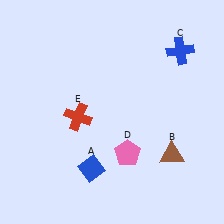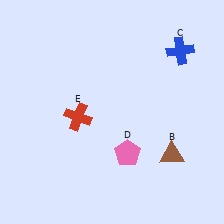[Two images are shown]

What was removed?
The blue diamond (A) was removed in Image 2.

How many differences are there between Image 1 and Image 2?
There is 1 difference between the two images.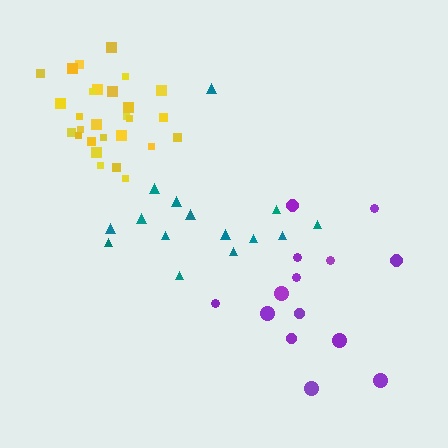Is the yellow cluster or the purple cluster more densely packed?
Yellow.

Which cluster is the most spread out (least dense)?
Purple.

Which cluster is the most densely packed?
Yellow.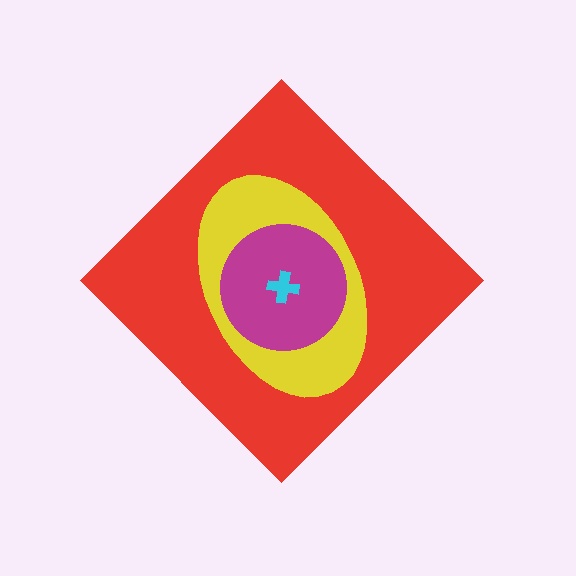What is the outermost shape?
The red diamond.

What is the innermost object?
The cyan cross.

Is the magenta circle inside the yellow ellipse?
Yes.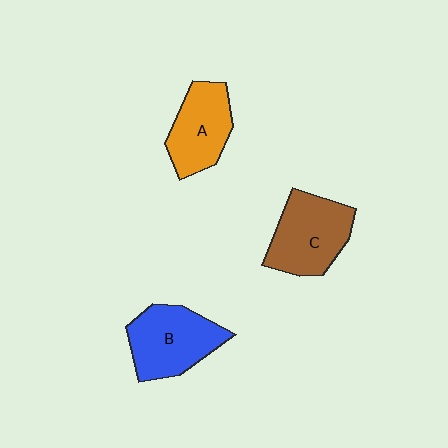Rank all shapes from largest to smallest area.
From largest to smallest: C (brown), B (blue), A (orange).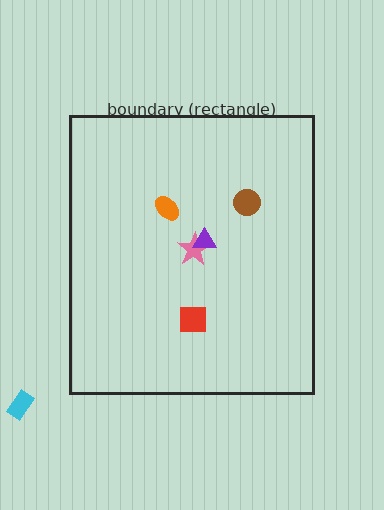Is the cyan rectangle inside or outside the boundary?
Outside.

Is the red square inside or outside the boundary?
Inside.